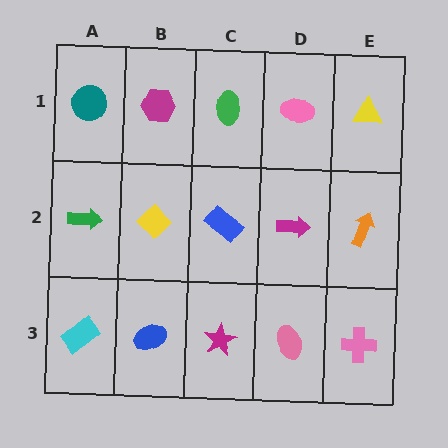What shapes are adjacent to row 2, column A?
A teal circle (row 1, column A), a cyan rectangle (row 3, column A), a yellow diamond (row 2, column B).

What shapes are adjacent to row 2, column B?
A magenta hexagon (row 1, column B), a blue ellipse (row 3, column B), a green arrow (row 2, column A), a blue rectangle (row 2, column C).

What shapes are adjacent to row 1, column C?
A blue rectangle (row 2, column C), a magenta hexagon (row 1, column B), a pink ellipse (row 1, column D).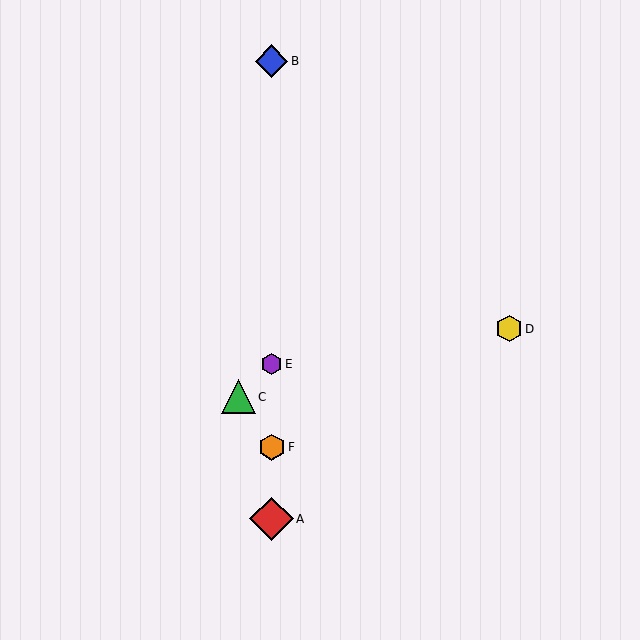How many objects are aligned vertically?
4 objects (A, B, E, F) are aligned vertically.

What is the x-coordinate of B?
Object B is at x≈272.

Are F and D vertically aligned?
No, F is at x≈272 and D is at x≈509.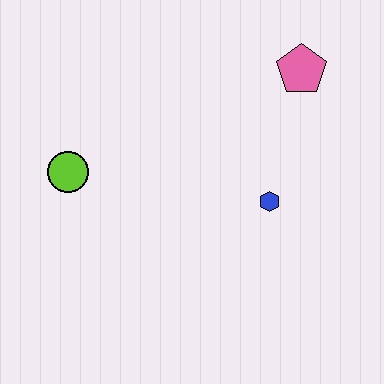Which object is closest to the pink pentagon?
The blue hexagon is closest to the pink pentagon.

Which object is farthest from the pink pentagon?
The lime circle is farthest from the pink pentagon.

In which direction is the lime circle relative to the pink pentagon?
The lime circle is to the left of the pink pentagon.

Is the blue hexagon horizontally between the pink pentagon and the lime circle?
Yes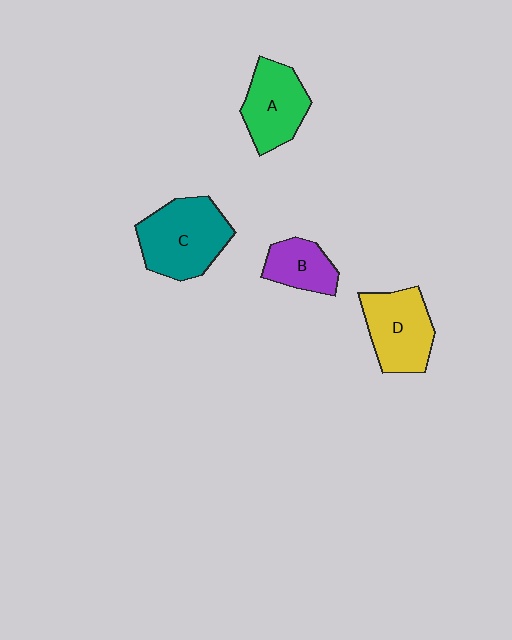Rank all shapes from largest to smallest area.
From largest to smallest: C (teal), D (yellow), A (green), B (purple).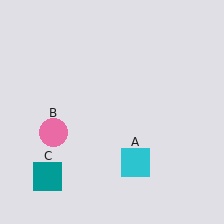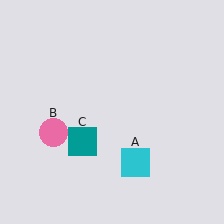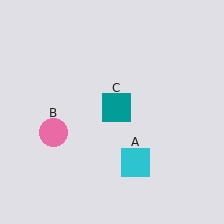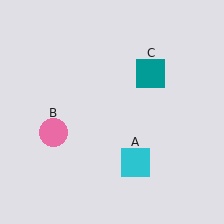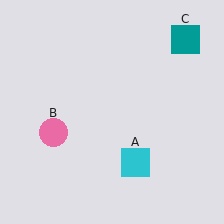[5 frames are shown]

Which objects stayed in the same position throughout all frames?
Cyan square (object A) and pink circle (object B) remained stationary.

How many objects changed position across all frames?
1 object changed position: teal square (object C).